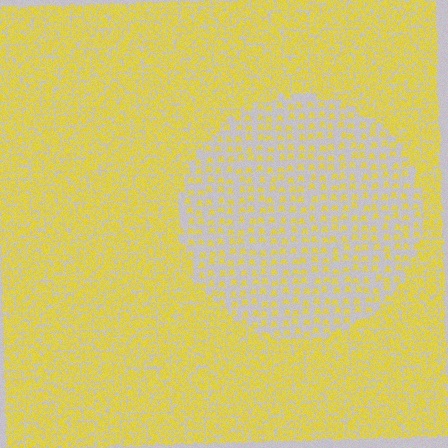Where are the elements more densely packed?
The elements are more densely packed outside the circle boundary.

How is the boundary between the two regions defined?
The boundary is defined by a change in element density (approximately 2.6x ratio). All elements are the same color, size, and shape.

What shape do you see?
I see a circle.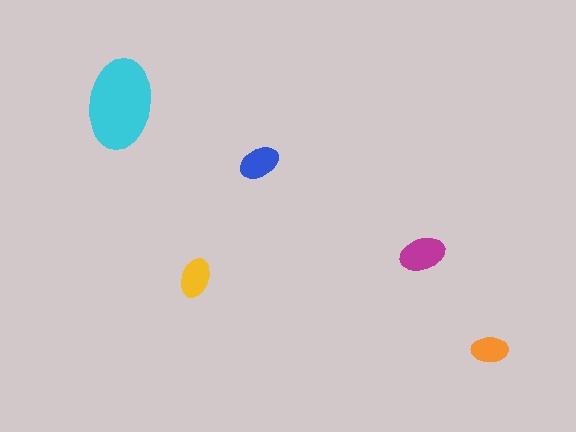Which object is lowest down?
The orange ellipse is bottommost.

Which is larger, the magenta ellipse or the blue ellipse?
The magenta one.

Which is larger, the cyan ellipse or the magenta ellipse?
The cyan one.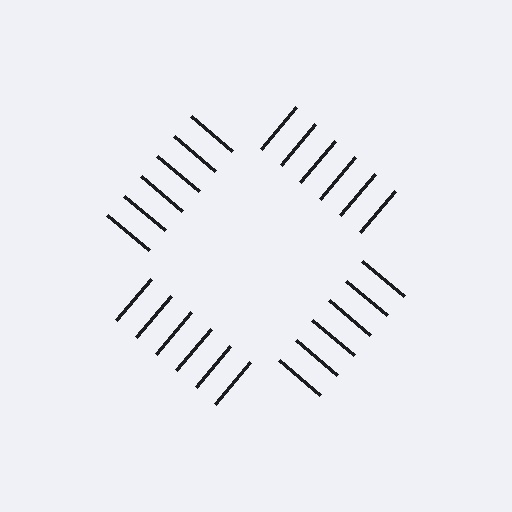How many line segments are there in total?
24 — 6 along each of the 4 edges.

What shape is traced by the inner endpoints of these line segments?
An illusory square — the line segments terminate on its edges but no continuous stroke is drawn.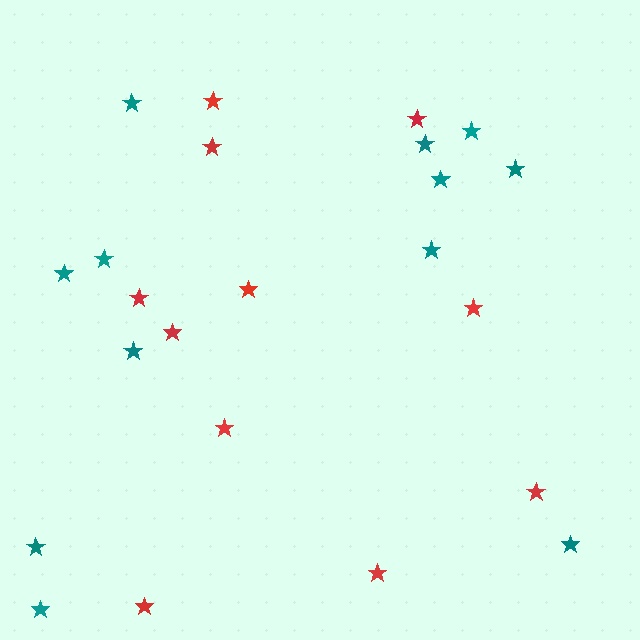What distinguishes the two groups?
There are 2 groups: one group of red stars (11) and one group of teal stars (12).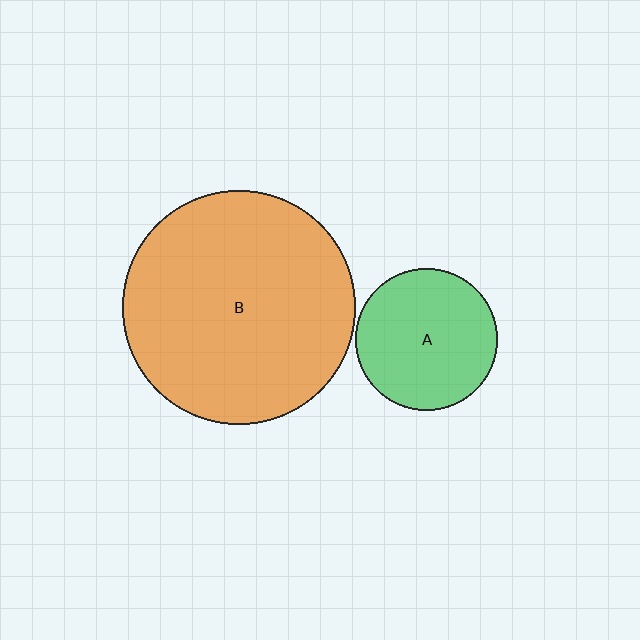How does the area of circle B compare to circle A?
Approximately 2.7 times.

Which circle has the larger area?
Circle B (orange).